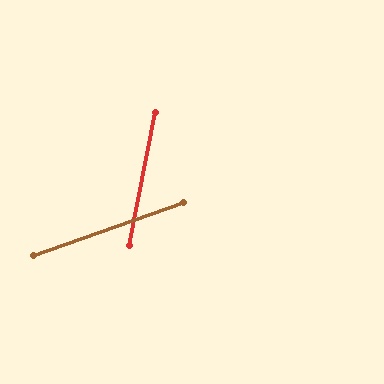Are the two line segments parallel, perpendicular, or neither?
Neither parallel nor perpendicular — they differ by about 60°.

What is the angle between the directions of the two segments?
Approximately 60 degrees.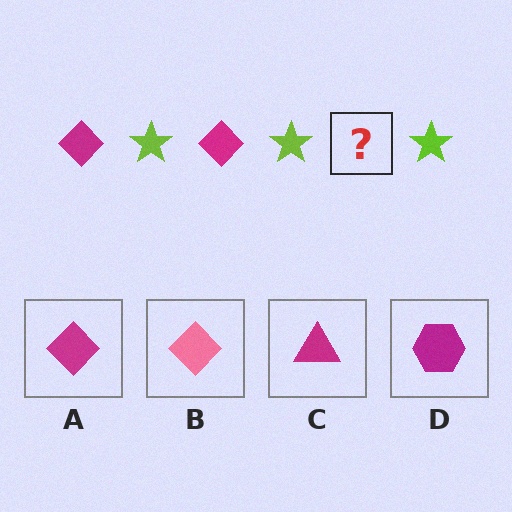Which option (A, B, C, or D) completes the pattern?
A.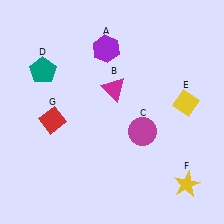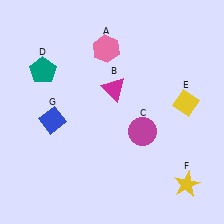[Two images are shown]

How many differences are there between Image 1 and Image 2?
There are 2 differences between the two images.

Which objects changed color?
A changed from purple to pink. G changed from red to blue.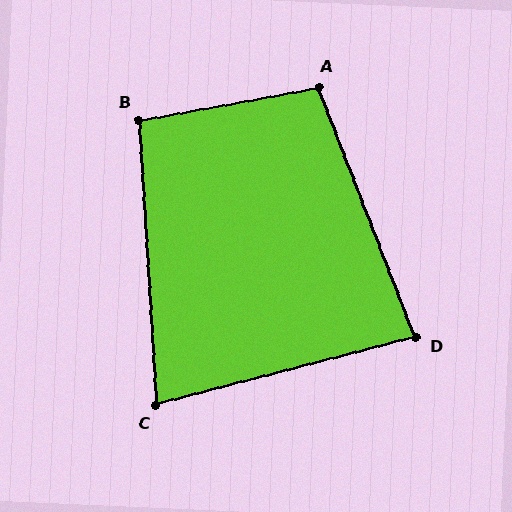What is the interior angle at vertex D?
Approximately 83 degrees (acute).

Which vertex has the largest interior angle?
A, at approximately 101 degrees.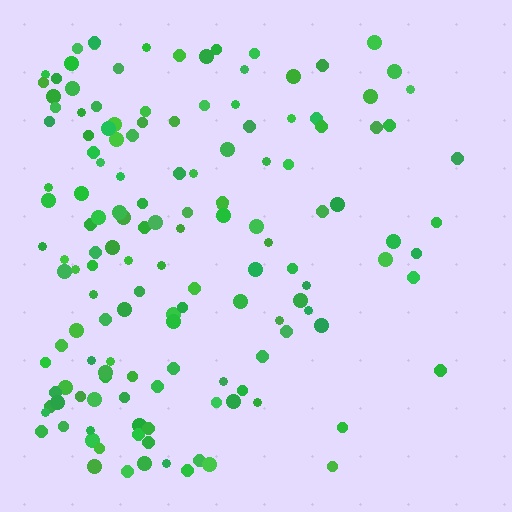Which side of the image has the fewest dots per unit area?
The right.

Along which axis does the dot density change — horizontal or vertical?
Horizontal.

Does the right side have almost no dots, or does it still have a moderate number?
Still a moderate number, just noticeably fewer than the left.